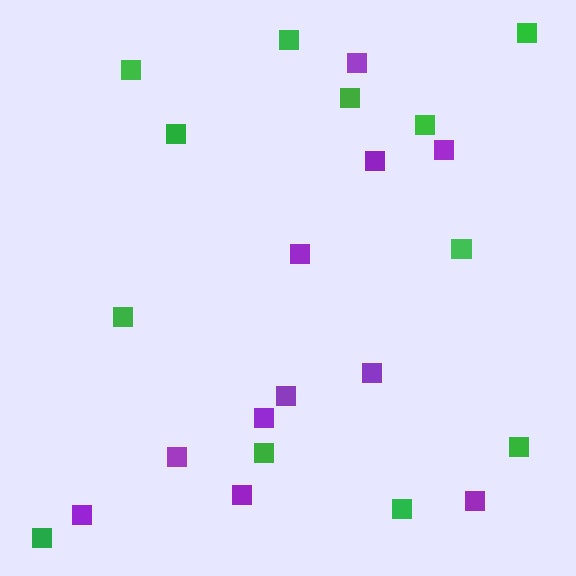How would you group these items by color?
There are 2 groups: one group of green squares (12) and one group of purple squares (11).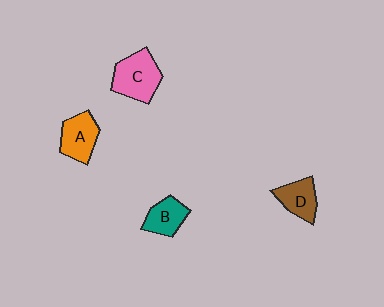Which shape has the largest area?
Shape C (pink).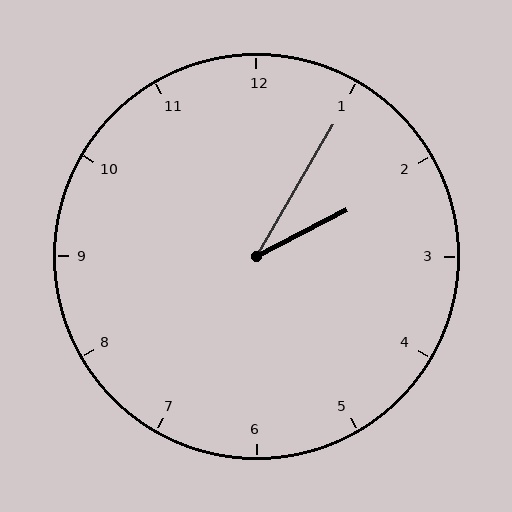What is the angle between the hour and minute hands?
Approximately 32 degrees.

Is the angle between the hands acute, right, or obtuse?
It is acute.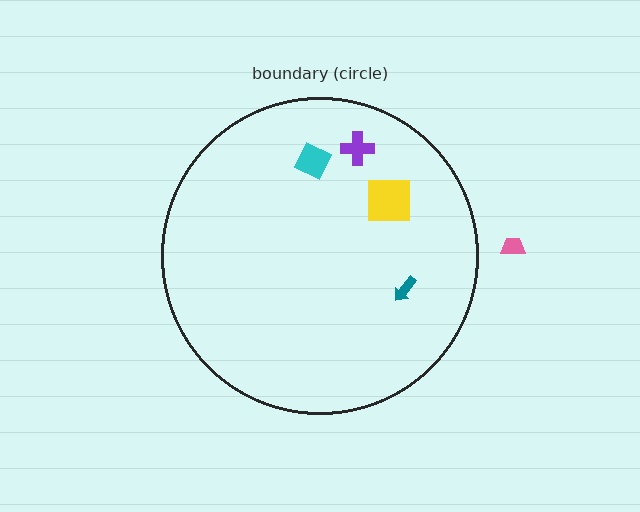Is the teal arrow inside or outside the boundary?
Inside.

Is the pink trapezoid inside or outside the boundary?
Outside.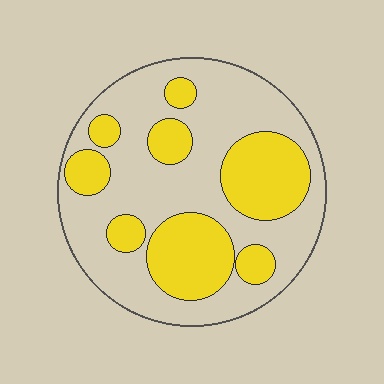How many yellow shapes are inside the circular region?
8.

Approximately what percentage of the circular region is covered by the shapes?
Approximately 35%.